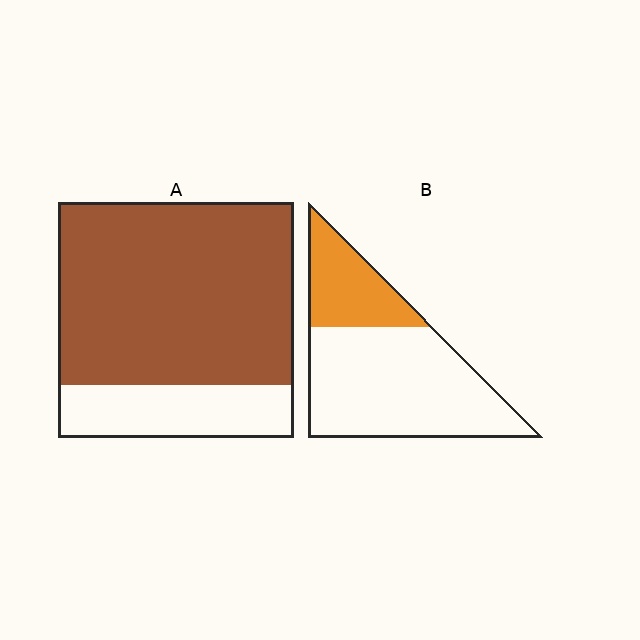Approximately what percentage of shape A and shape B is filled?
A is approximately 80% and B is approximately 30%.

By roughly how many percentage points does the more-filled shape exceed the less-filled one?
By roughly 50 percentage points (A over B).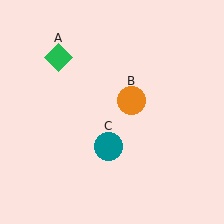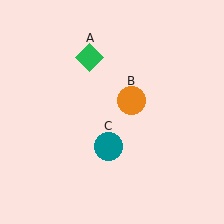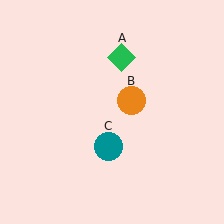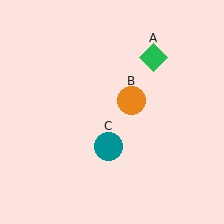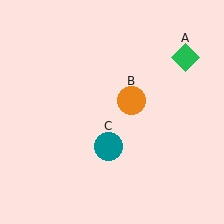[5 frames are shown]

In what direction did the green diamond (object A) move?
The green diamond (object A) moved right.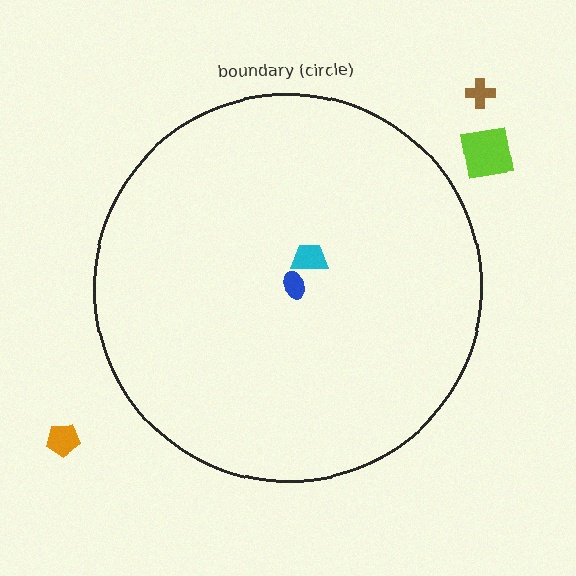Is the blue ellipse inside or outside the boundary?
Inside.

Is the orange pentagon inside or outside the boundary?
Outside.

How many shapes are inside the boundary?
2 inside, 3 outside.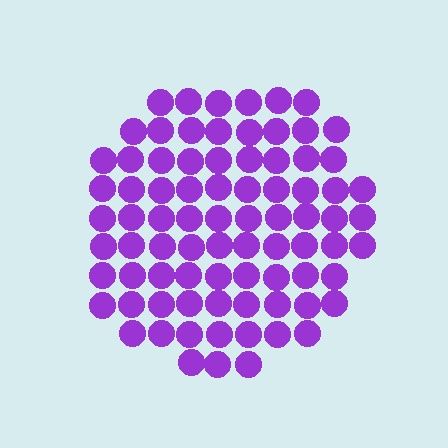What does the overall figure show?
The overall figure shows a circle.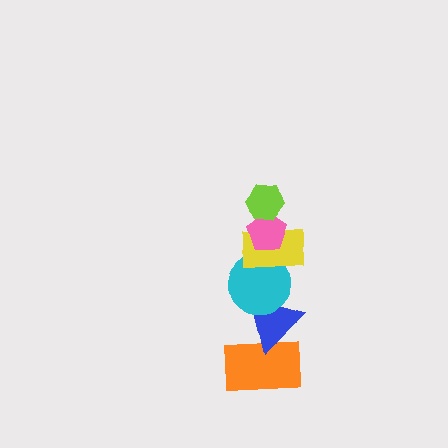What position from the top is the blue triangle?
The blue triangle is 5th from the top.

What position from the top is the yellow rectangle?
The yellow rectangle is 3rd from the top.